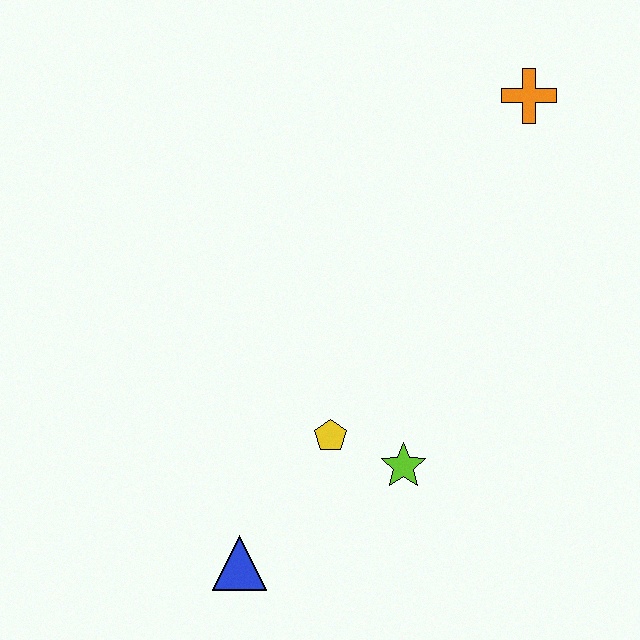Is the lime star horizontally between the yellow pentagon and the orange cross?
Yes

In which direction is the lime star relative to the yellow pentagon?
The lime star is to the right of the yellow pentagon.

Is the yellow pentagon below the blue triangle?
No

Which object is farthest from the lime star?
The orange cross is farthest from the lime star.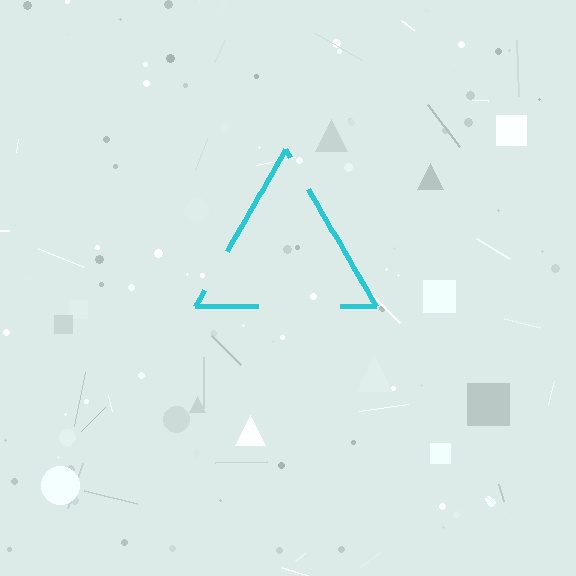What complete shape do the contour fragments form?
The contour fragments form a triangle.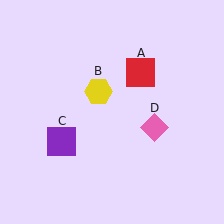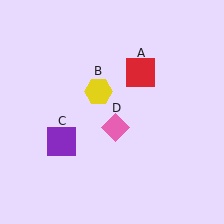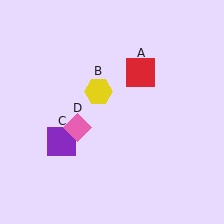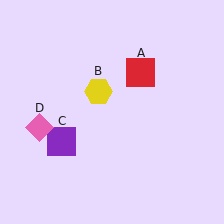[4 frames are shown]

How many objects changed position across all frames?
1 object changed position: pink diamond (object D).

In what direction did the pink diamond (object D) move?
The pink diamond (object D) moved left.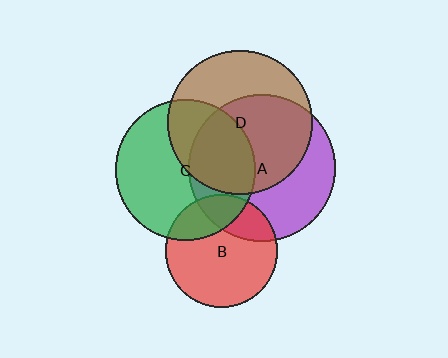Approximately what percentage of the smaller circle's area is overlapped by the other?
Approximately 40%.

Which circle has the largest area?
Circle A (purple).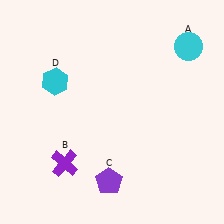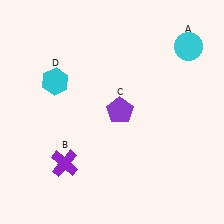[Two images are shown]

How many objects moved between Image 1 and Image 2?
1 object moved between the two images.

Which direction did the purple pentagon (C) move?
The purple pentagon (C) moved up.